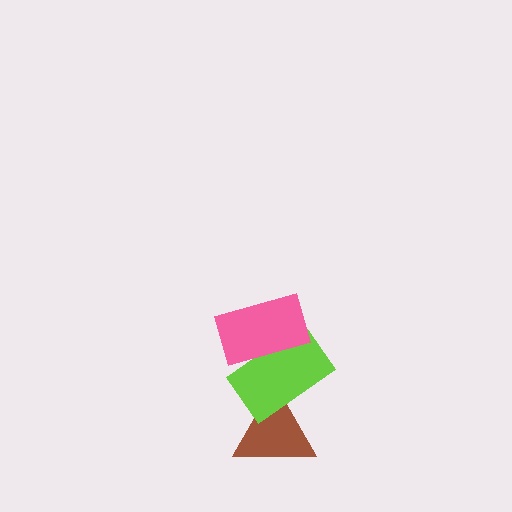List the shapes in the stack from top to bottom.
From top to bottom: the pink rectangle, the lime rectangle, the brown triangle.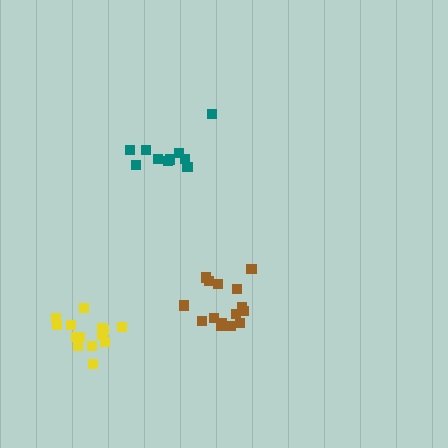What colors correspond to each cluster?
The clusters are colored: brown, yellow, teal.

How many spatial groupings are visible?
There are 3 spatial groupings.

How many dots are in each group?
Group 1: 15 dots, Group 2: 14 dots, Group 3: 10 dots (39 total).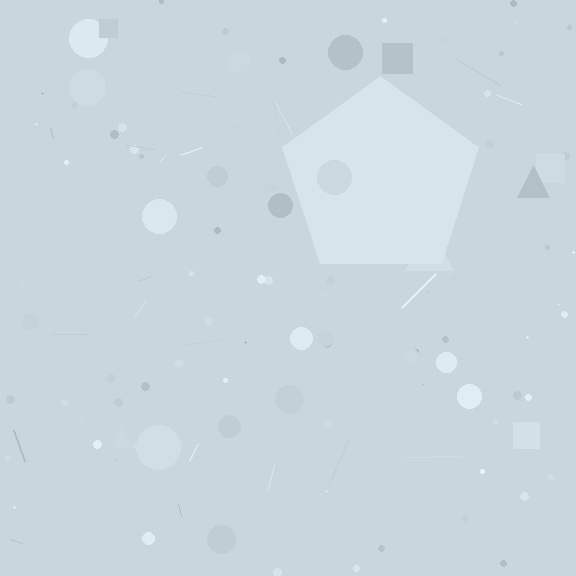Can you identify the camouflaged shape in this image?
The camouflaged shape is a pentagon.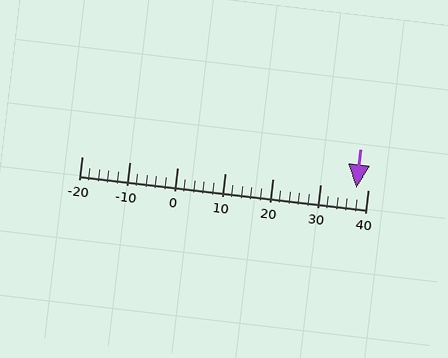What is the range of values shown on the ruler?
The ruler shows values from -20 to 40.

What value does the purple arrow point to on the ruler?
The purple arrow points to approximately 38.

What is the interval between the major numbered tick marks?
The major tick marks are spaced 10 units apart.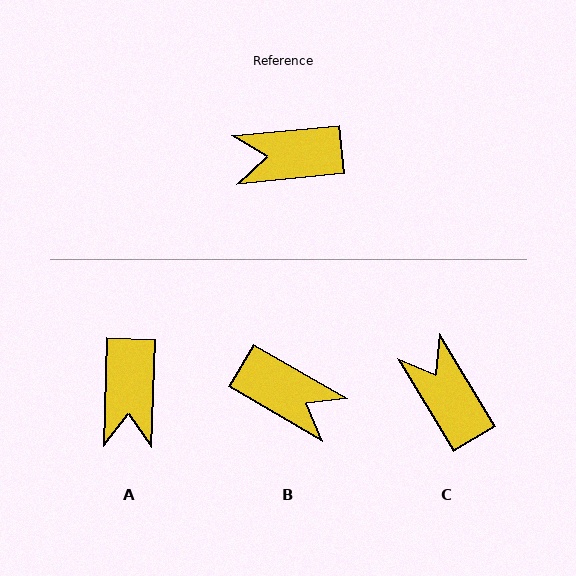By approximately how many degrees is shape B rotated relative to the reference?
Approximately 144 degrees counter-clockwise.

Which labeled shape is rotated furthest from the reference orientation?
B, about 144 degrees away.